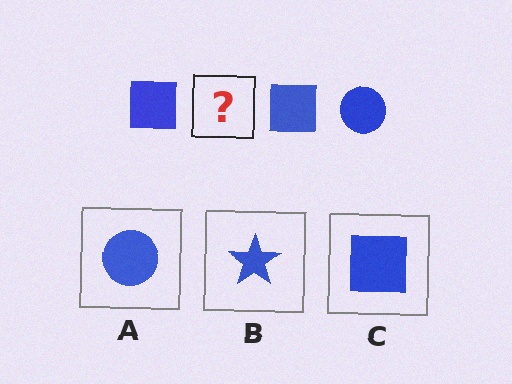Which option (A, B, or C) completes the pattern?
A.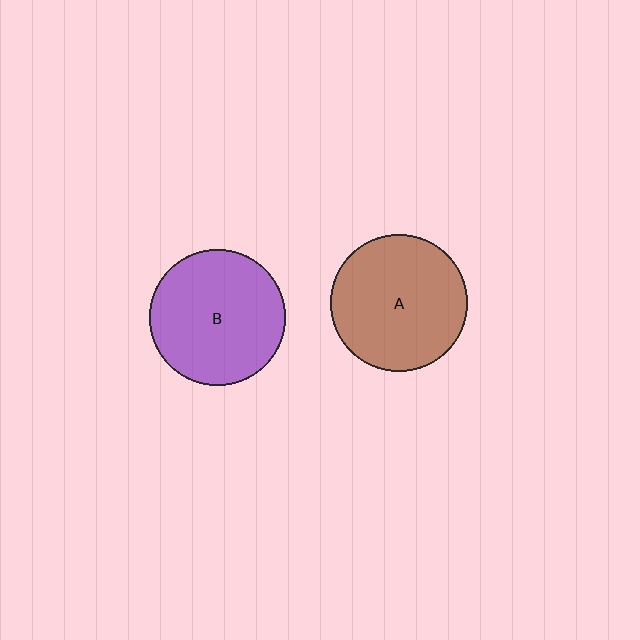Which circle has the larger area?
Circle A (brown).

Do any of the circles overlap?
No, none of the circles overlap.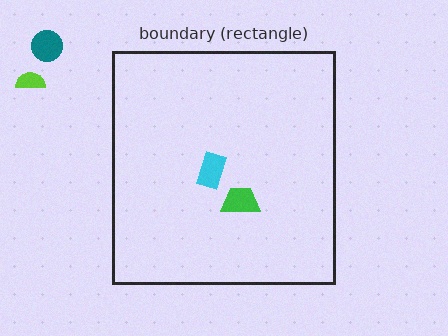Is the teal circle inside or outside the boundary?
Outside.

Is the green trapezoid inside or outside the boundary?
Inside.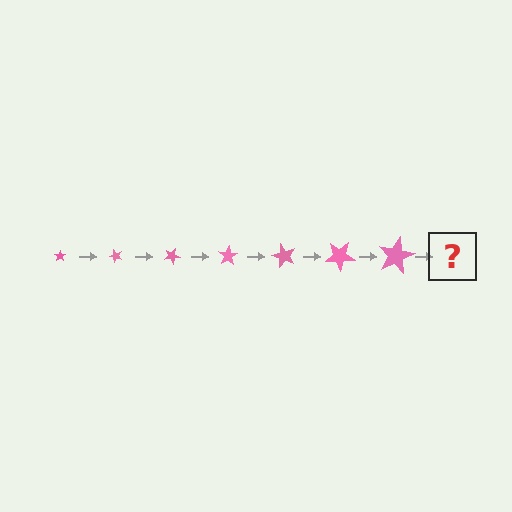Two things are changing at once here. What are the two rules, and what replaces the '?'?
The two rules are that the star grows larger each step and it rotates 50 degrees each step. The '?' should be a star, larger than the previous one and rotated 350 degrees from the start.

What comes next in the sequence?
The next element should be a star, larger than the previous one and rotated 350 degrees from the start.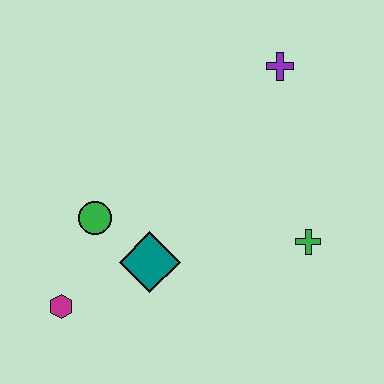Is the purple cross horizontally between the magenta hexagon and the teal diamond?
No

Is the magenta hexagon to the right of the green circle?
No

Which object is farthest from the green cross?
The magenta hexagon is farthest from the green cross.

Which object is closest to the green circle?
The teal diamond is closest to the green circle.